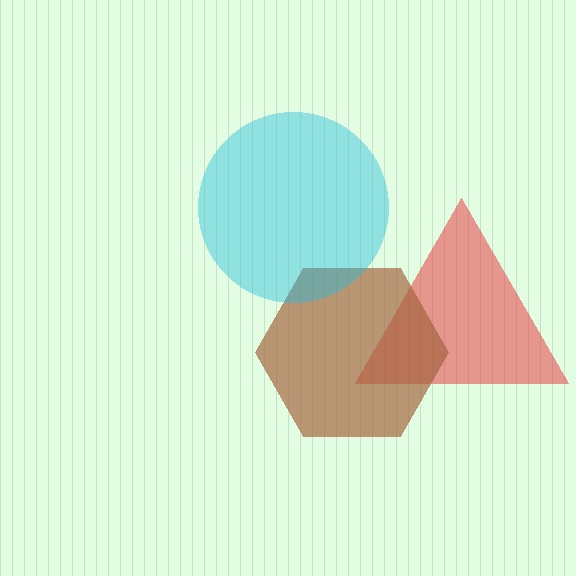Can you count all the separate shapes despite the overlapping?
Yes, there are 3 separate shapes.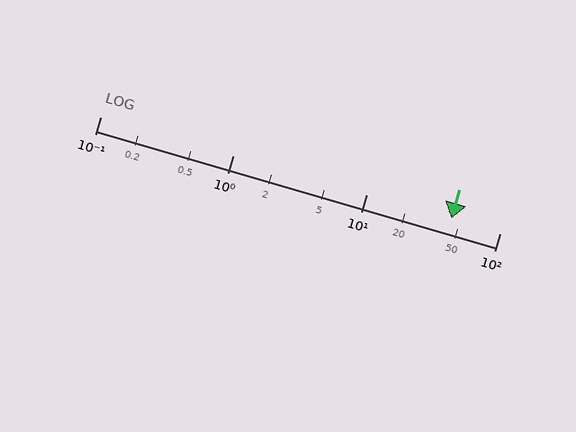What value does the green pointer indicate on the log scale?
The pointer indicates approximately 43.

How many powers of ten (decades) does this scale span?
The scale spans 3 decades, from 0.1 to 100.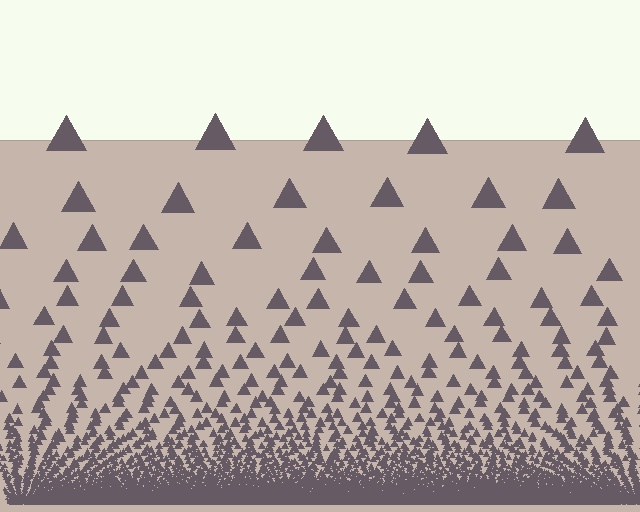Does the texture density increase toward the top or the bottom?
Density increases toward the bottom.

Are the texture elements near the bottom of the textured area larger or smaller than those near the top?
Smaller. The gradient is inverted — elements near the bottom are smaller and denser.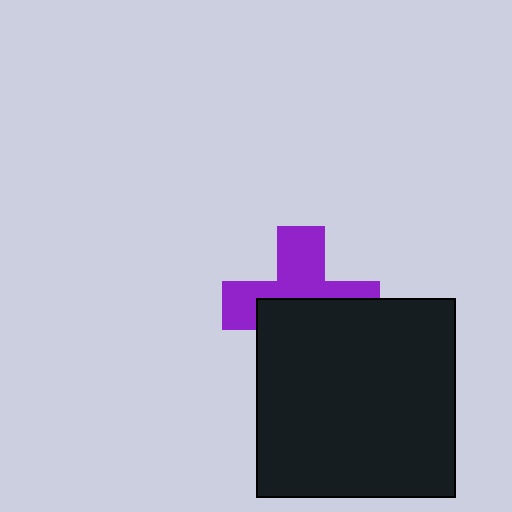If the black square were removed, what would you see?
You would see the complete purple cross.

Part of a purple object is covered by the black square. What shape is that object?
It is a cross.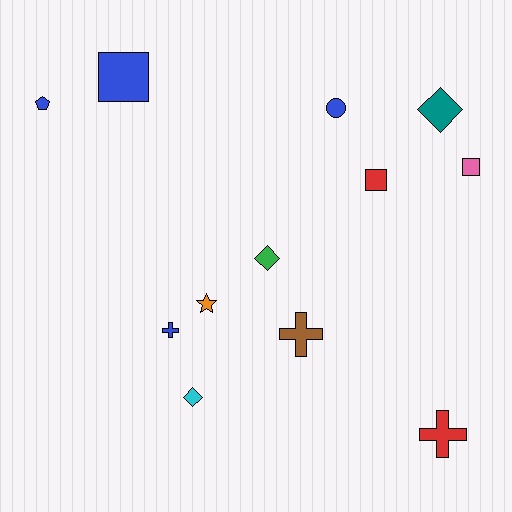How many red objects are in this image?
There are 2 red objects.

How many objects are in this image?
There are 12 objects.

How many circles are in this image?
There is 1 circle.